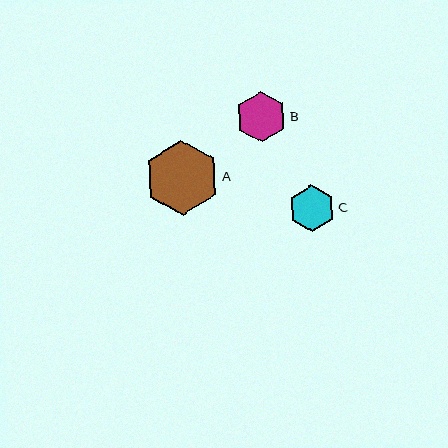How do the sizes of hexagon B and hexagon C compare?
Hexagon B and hexagon C are approximately the same size.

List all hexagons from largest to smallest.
From largest to smallest: A, B, C.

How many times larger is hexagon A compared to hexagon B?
Hexagon A is approximately 1.5 times the size of hexagon B.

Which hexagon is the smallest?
Hexagon C is the smallest with a size of approximately 47 pixels.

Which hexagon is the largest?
Hexagon A is the largest with a size of approximately 74 pixels.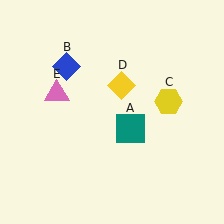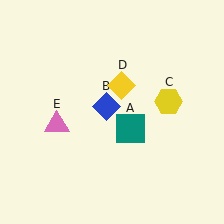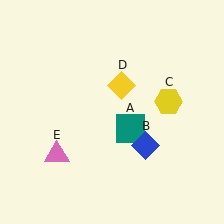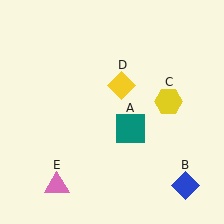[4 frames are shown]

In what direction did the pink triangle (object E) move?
The pink triangle (object E) moved down.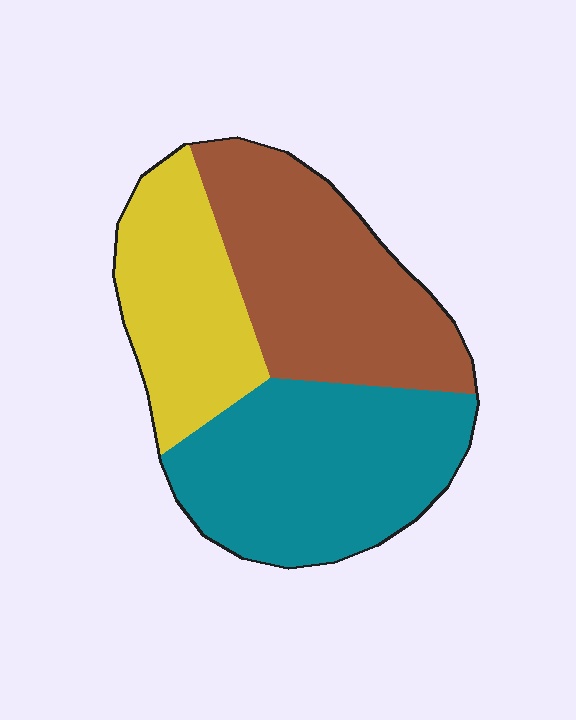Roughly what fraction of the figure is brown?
Brown covers 36% of the figure.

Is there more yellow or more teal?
Teal.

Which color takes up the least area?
Yellow, at roughly 25%.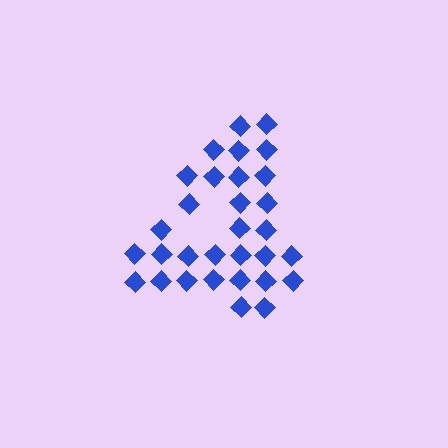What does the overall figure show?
The overall figure shows the digit 4.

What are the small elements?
The small elements are diamonds.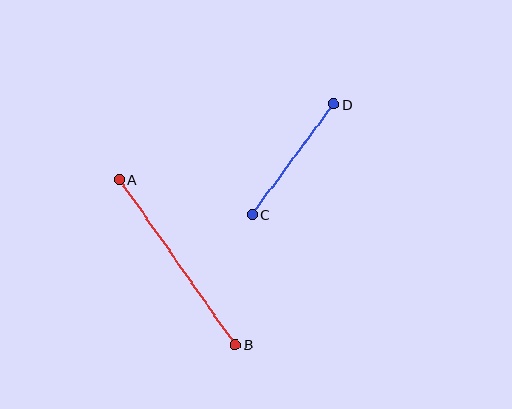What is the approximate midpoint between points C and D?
The midpoint is at approximately (293, 159) pixels.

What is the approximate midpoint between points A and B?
The midpoint is at approximately (177, 262) pixels.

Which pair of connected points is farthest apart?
Points A and B are farthest apart.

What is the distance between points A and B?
The distance is approximately 202 pixels.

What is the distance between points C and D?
The distance is approximately 138 pixels.